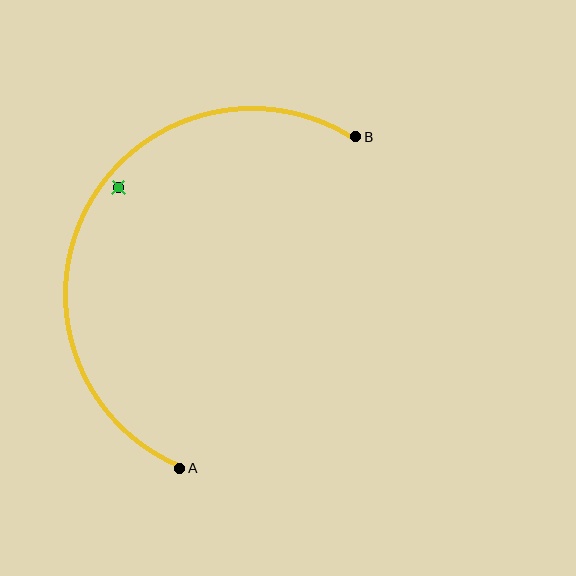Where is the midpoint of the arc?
The arc midpoint is the point on the curve farthest from the straight line joining A and B. It sits to the left of that line.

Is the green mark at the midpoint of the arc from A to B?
No — the green mark does not lie on the arc at all. It sits slightly inside the curve.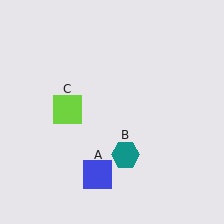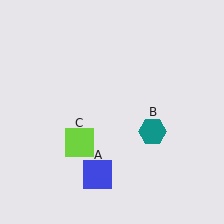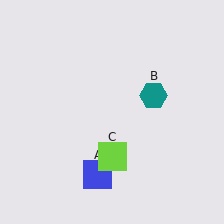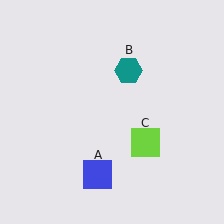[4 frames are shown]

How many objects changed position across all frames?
2 objects changed position: teal hexagon (object B), lime square (object C).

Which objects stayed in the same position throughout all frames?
Blue square (object A) remained stationary.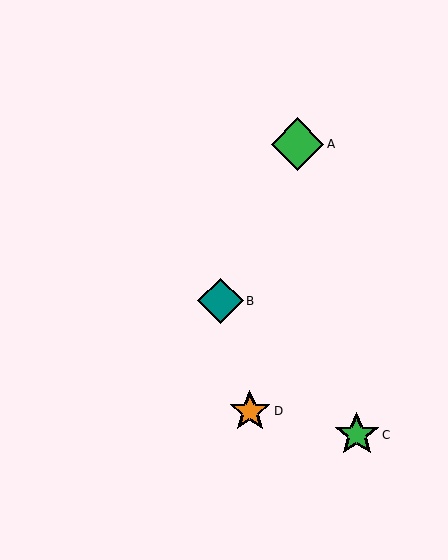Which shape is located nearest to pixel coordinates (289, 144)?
The green diamond (labeled A) at (297, 144) is nearest to that location.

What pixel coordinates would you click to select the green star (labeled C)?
Click at (357, 435) to select the green star C.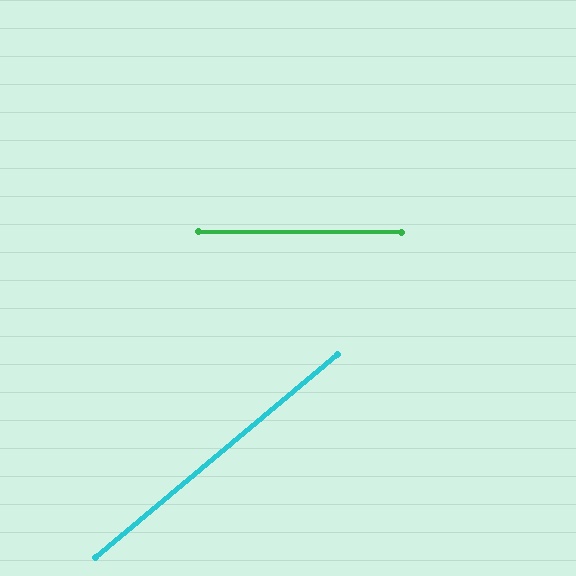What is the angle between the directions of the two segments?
Approximately 40 degrees.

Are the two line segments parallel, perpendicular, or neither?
Neither parallel nor perpendicular — they differ by about 40°.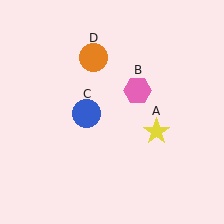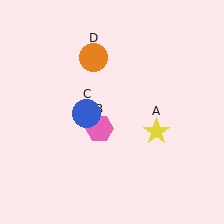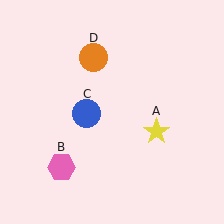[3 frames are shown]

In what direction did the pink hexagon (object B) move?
The pink hexagon (object B) moved down and to the left.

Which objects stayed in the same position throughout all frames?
Yellow star (object A) and blue circle (object C) and orange circle (object D) remained stationary.